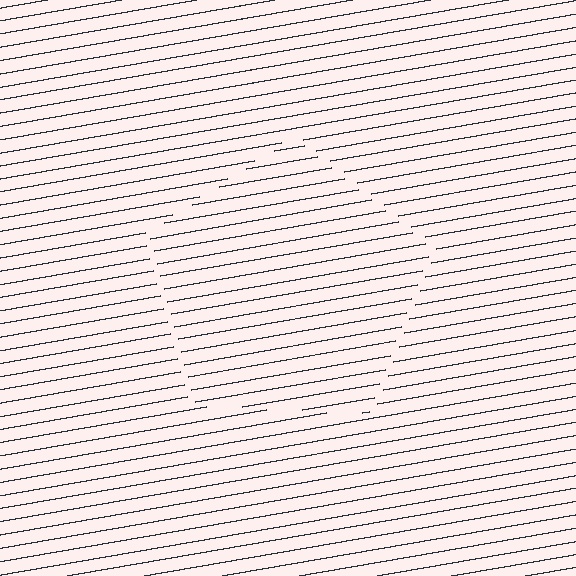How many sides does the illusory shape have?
5 sides — the line-ends trace a pentagon.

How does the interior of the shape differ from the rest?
The interior of the shape contains the same grating, shifted by half a period — the contour is defined by the phase discontinuity where line-ends from the inner and outer gratings abut.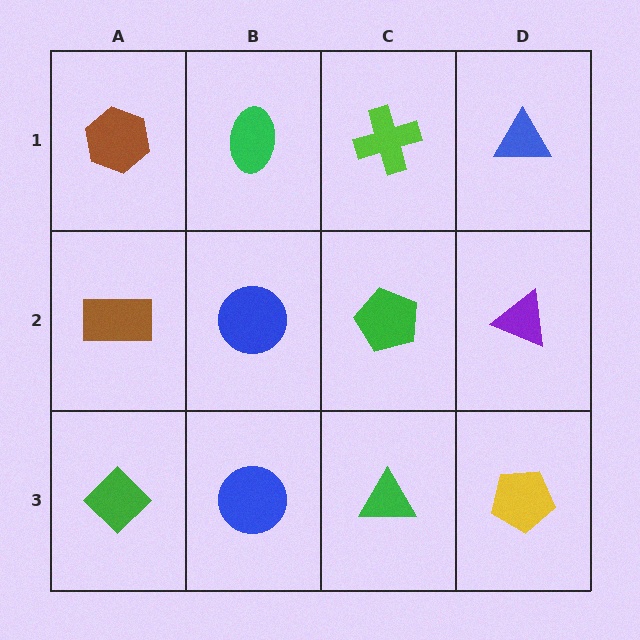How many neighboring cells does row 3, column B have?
3.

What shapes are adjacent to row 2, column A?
A brown hexagon (row 1, column A), a green diamond (row 3, column A), a blue circle (row 2, column B).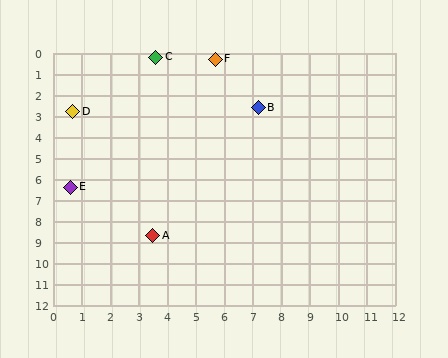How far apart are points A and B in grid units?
Points A and B are about 7.1 grid units apart.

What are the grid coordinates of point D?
Point D is at approximately (0.7, 2.8).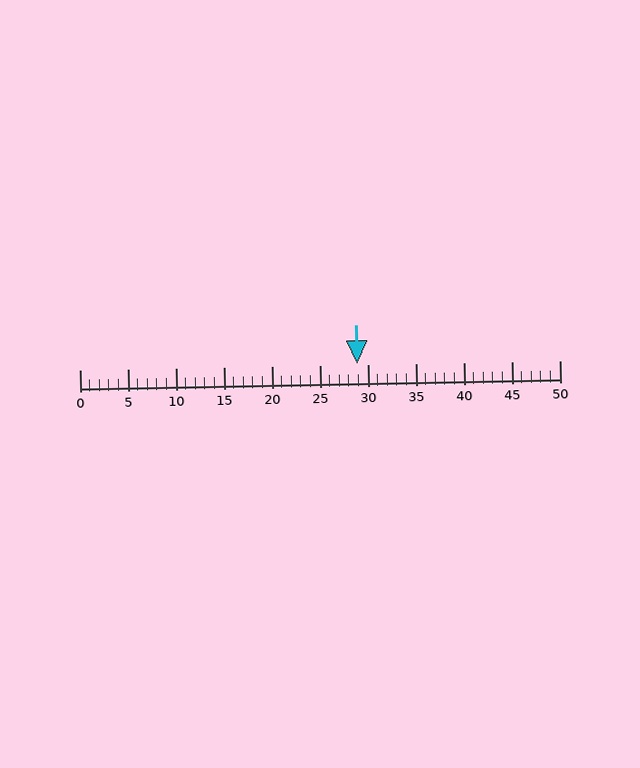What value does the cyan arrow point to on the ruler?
The cyan arrow points to approximately 29.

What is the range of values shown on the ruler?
The ruler shows values from 0 to 50.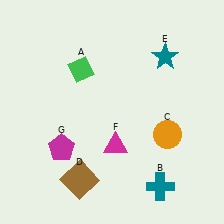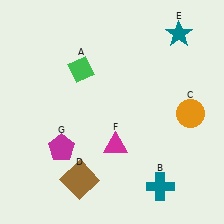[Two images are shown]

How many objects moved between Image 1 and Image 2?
2 objects moved between the two images.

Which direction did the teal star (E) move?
The teal star (E) moved up.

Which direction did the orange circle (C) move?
The orange circle (C) moved right.